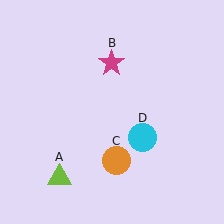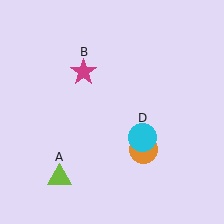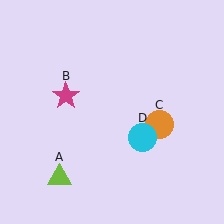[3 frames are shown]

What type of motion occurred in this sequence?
The magenta star (object B), orange circle (object C) rotated counterclockwise around the center of the scene.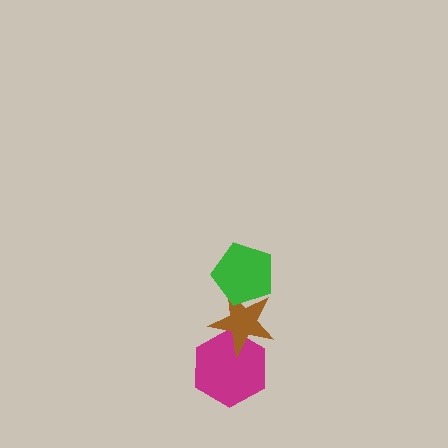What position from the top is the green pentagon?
The green pentagon is 1st from the top.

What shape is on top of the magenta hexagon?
The brown star is on top of the magenta hexagon.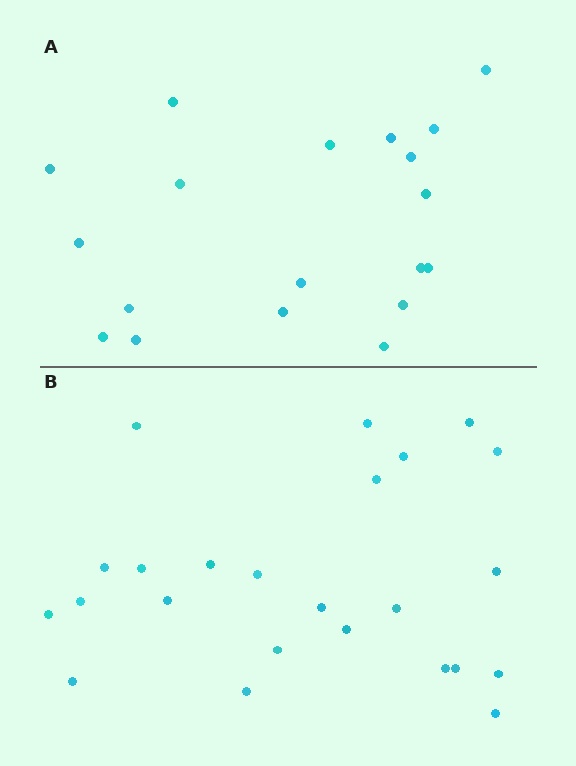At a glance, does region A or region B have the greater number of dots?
Region B (the bottom region) has more dots.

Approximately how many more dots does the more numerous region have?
Region B has about 5 more dots than region A.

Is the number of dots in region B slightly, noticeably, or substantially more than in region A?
Region B has noticeably more, but not dramatically so. The ratio is roughly 1.3 to 1.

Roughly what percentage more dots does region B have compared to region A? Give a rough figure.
About 25% more.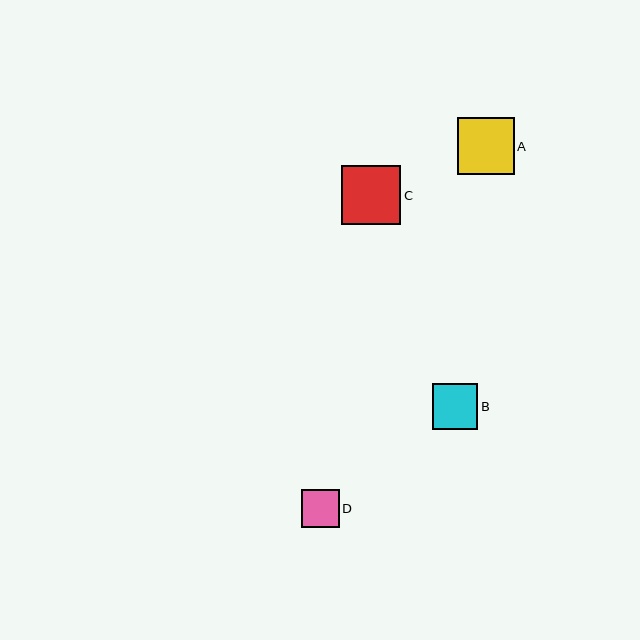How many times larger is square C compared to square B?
Square C is approximately 1.3 times the size of square B.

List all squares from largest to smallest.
From largest to smallest: C, A, B, D.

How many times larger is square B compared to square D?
Square B is approximately 1.2 times the size of square D.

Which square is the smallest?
Square D is the smallest with a size of approximately 38 pixels.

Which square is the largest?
Square C is the largest with a size of approximately 59 pixels.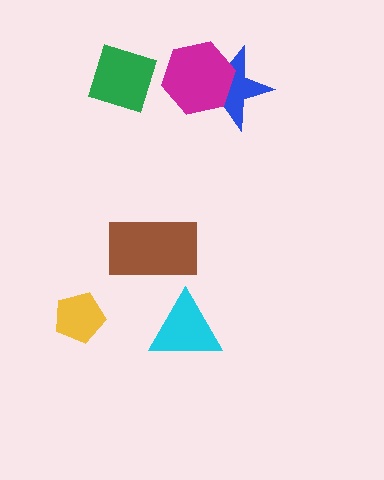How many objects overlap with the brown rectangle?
0 objects overlap with the brown rectangle.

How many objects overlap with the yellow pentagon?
0 objects overlap with the yellow pentagon.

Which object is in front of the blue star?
The magenta hexagon is in front of the blue star.